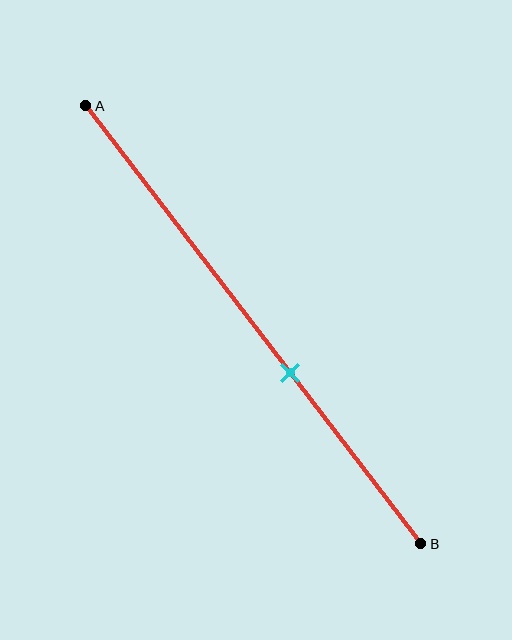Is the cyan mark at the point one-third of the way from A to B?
No, the mark is at about 60% from A, not at the 33% one-third point.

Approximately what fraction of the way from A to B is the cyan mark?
The cyan mark is approximately 60% of the way from A to B.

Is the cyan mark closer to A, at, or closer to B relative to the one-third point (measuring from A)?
The cyan mark is closer to point B than the one-third point of segment AB.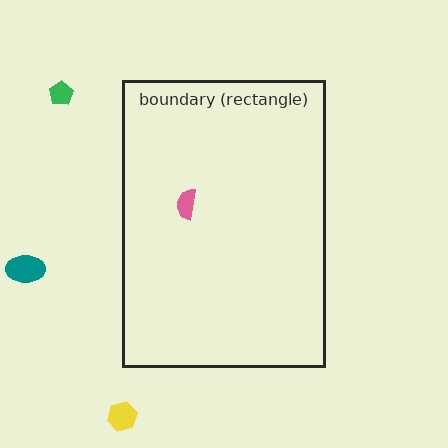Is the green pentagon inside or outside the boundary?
Outside.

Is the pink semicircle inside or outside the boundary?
Inside.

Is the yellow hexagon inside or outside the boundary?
Outside.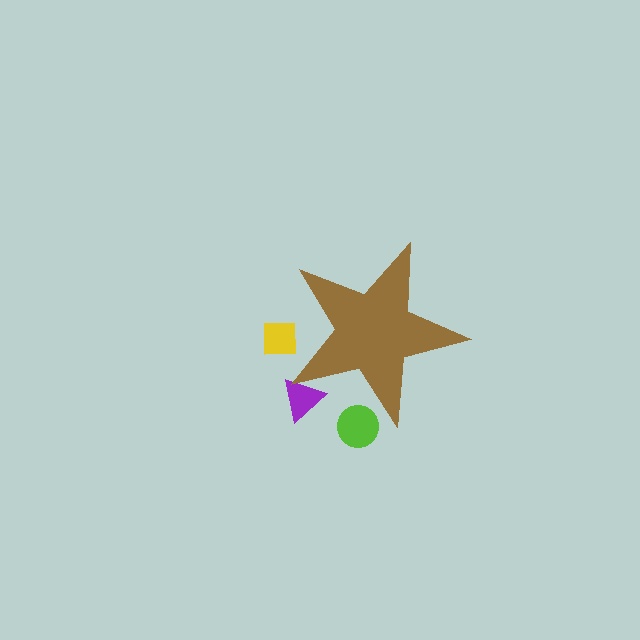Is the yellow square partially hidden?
Yes, the yellow square is partially hidden behind the brown star.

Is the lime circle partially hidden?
Yes, the lime circle is partially hidden behind the brown star.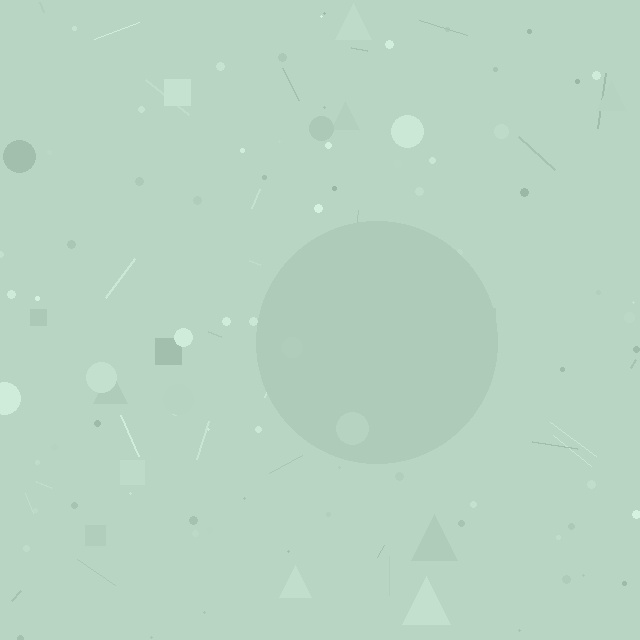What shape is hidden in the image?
A circle is hidden in the image.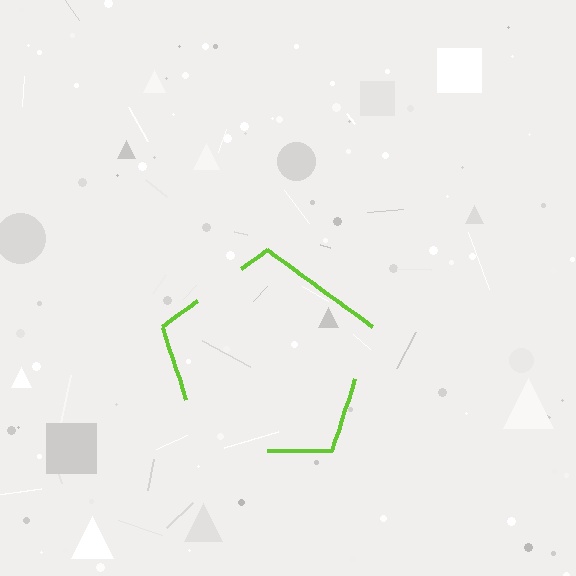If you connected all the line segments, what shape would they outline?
They would outline a pentagon.